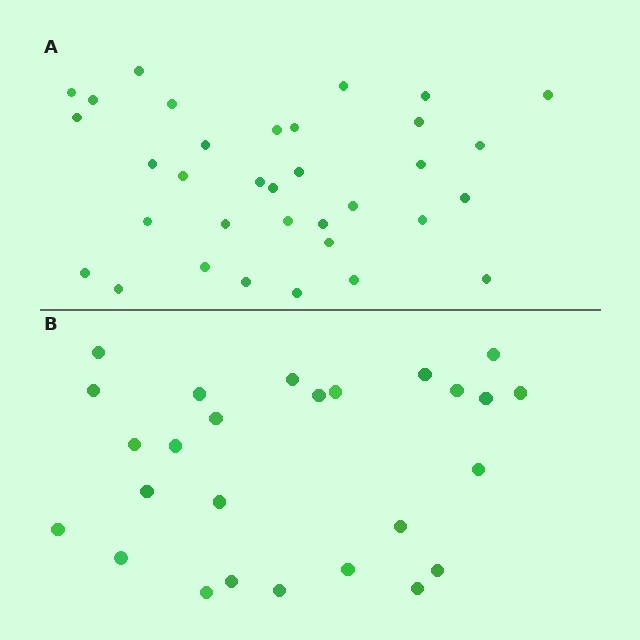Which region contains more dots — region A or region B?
Region A (the top region) has more dots.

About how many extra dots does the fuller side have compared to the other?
Region A has roughly 8 or so more dots than region B.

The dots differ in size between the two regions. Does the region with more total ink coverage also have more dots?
No. Region B has more total ink coverage because its dots are larger, but region A actually contains more individual dots. Total area can be misleading — the number of items is what matters here.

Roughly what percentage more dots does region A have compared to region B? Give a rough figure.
About 30% more.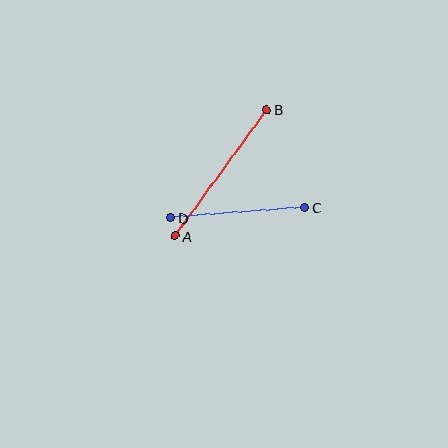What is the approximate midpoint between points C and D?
The midpoint is at approximately (238, 213) pixels.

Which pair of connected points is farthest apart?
Points A and B are farthest apart.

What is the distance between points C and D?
The distance is approximately 134 pixels.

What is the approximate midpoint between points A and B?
The midpoint is at approximately (221, 173) pixels.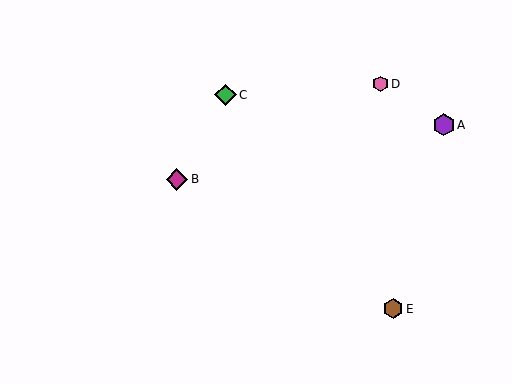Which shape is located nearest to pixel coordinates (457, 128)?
The purple hexagon (labeled A) at (444, 125) is nearest to that location.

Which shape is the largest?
The purple hexagon (labeled A) is the largest.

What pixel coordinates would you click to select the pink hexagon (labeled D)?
Click at (381, 84) to select the pink hexagon D.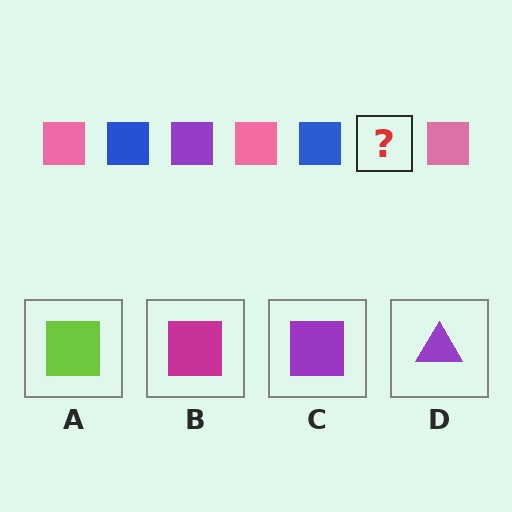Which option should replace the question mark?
Option C.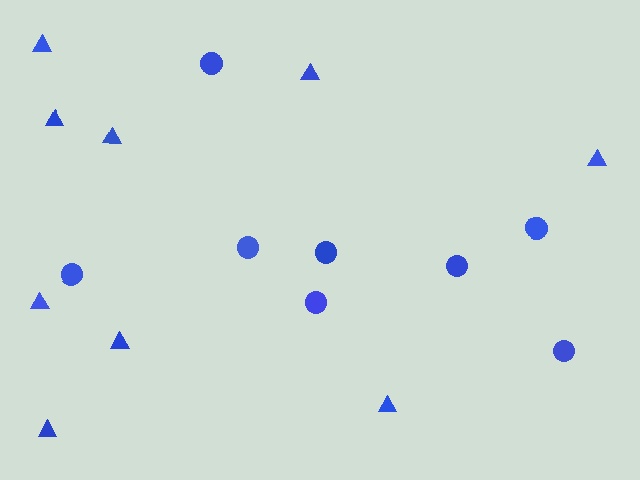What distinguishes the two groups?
There are 2 groups: one group of circles (8) and one group of triangles (9).